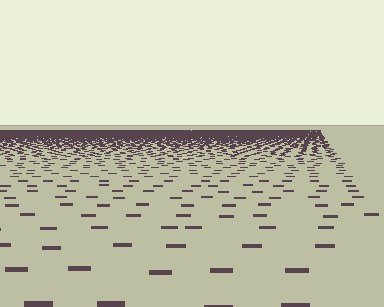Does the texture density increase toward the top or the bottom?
Density increases toward the top.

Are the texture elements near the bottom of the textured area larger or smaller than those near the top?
Larger. Near the bottom, elements are closer to the viewer and appear at a bigger on-screen size.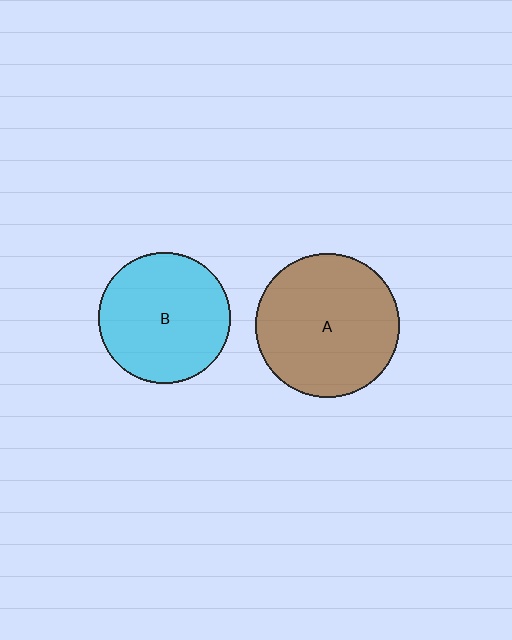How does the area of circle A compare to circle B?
Approximately 1.2 times.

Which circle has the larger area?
Circle A (brown).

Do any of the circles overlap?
No, none of the circles overlap.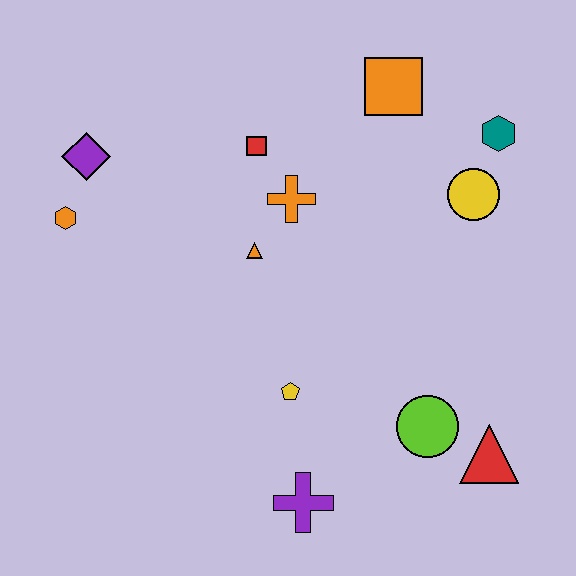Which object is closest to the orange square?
The teal hexagon is closest to the orange square.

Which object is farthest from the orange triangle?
The red triangle is farthest from the orange triangle.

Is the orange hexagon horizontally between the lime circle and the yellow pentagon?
No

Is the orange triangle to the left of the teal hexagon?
Yes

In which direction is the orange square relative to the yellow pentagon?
The orange square is above the yellow pentagon.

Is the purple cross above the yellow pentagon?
No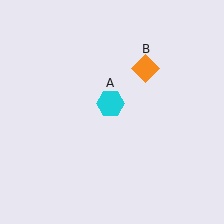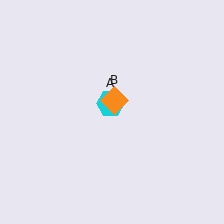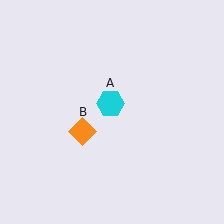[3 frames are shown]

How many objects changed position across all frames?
1 object changed position: orange diamond (object B).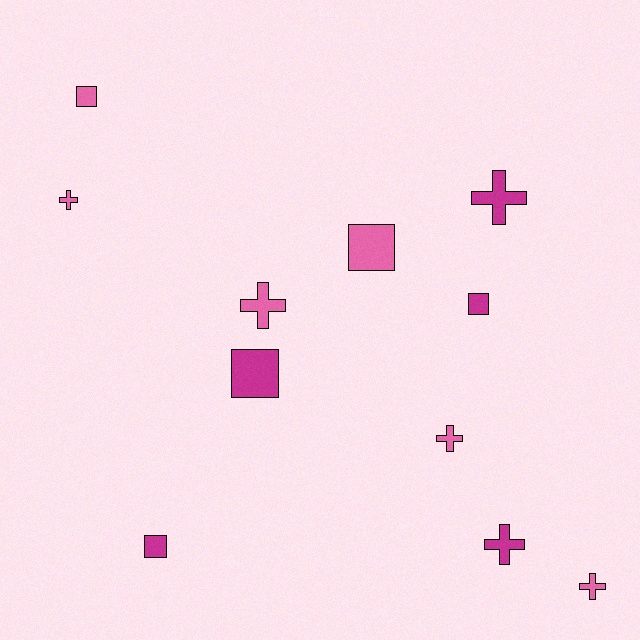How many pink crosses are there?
There are 4 pink crosses.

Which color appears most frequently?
Pink, with 6 objects.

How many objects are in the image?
There are 11 objects.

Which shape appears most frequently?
Cross, with 6 objects.